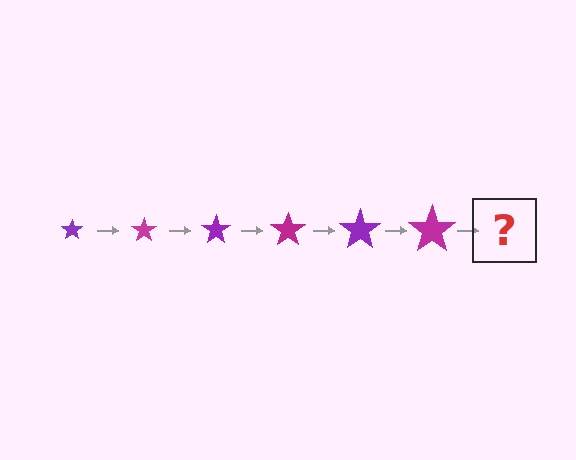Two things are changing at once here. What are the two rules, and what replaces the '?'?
The two rules are that the star grows larger each step and the color cycles through purple and magenta. The '?' should be a purple star, larger than the previous one.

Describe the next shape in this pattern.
It should be a purple star, larger than the previous one.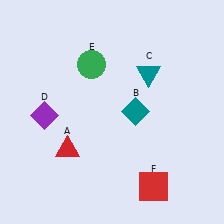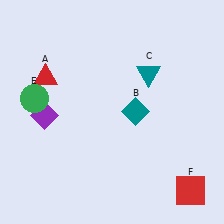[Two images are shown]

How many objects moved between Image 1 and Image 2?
3 objects moved between the two images.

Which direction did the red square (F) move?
The red square (F) moved right.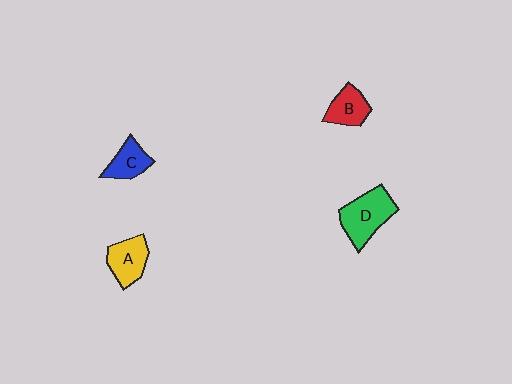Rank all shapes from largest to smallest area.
From largest to smallest: D (green), A (yellow), B (red), C (blue).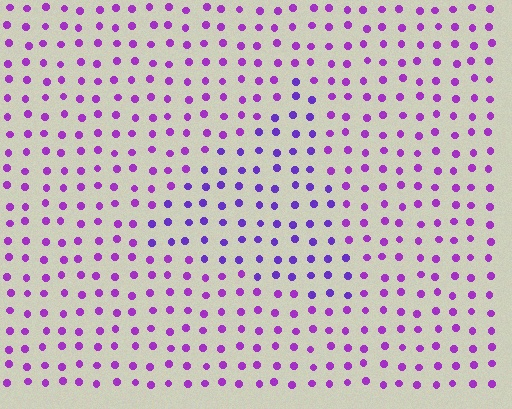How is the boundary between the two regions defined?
The boundary is defined purely by a slight shift in hue (about 25 degrees). Spacing, size, and orientation are identical on both sides.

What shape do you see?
I see a triangle.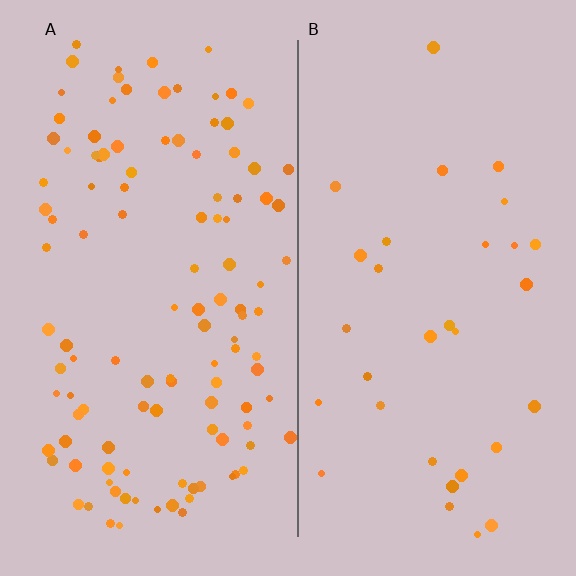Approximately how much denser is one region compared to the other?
Approximately 3.7× — region A over region B.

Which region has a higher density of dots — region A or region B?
A (the left).